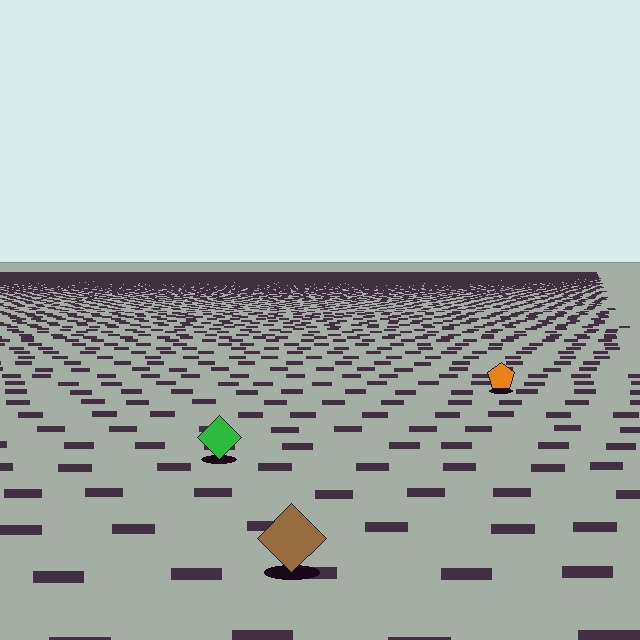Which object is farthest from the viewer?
The orange pentagon is farthest from the viewer. It appears smaller and the ground texture around it is denser.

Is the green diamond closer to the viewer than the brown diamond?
No. The brown diamond is closer — you can tell from the texture gradient: the ground texture is coarser near it.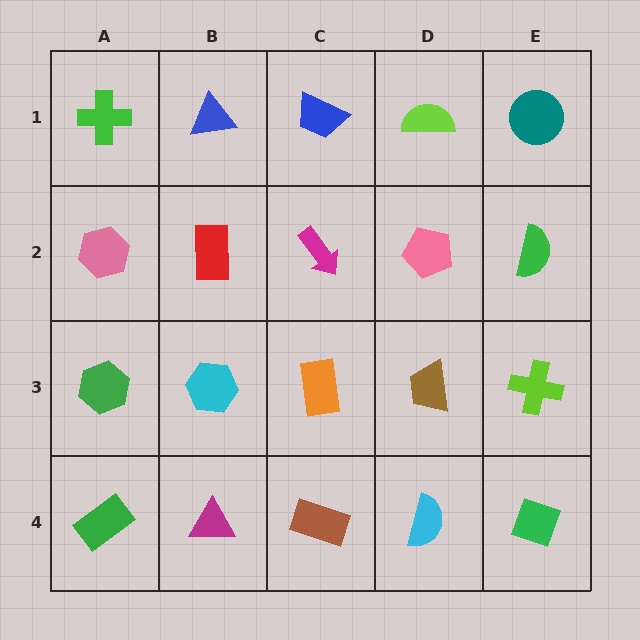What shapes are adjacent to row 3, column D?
A pink pentagon (row 2, column D), a cyan semicircle (row 4, column D), an orange rectangle (row 3, column C), a lime cross (row 3, column E).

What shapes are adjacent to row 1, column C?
A magenta arrow (row 2, column C), a blue triangle (row 1, column B), a lime semicircle (row 1, column D).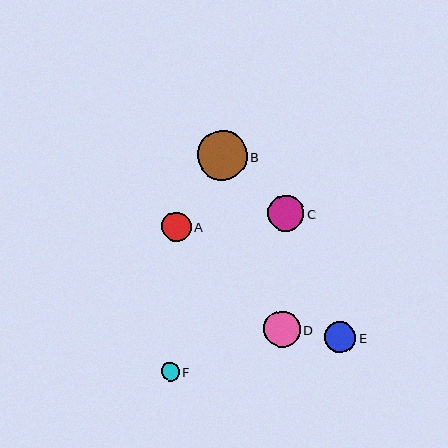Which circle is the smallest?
Circle F is the smallest with a size of approximately 18 pixels.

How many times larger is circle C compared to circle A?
Circle C is approximately 1.2 times the size of circle A.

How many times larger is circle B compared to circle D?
Circle B is approximately 1.4 times the size of circle D.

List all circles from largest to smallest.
From largest to smallest: B, D, C, E, A, F.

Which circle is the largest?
Circle B is the largest with a size of approximately 50 pixels.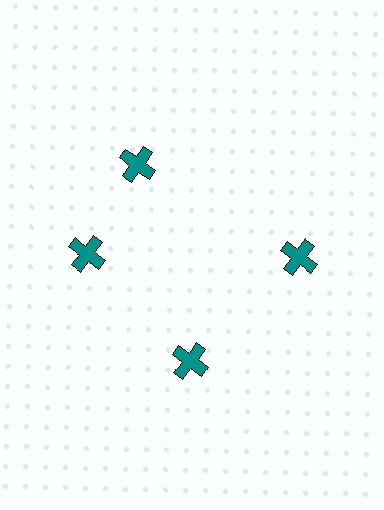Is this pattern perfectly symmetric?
No. The 4 teal crosses are arranged in a ring, but one element near the 12 o'clock position is rotated out of alignment along the ring, breaking the 4-fold rotational symmetry.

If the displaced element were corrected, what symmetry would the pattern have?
It would have 4-fold rotational symmetry — the pattern would map onto itself every 90 degrees.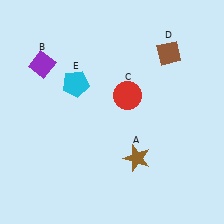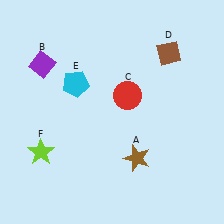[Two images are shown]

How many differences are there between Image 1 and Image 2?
There is 1 difference between the two images.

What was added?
A lime star (F) was added in Image 2.